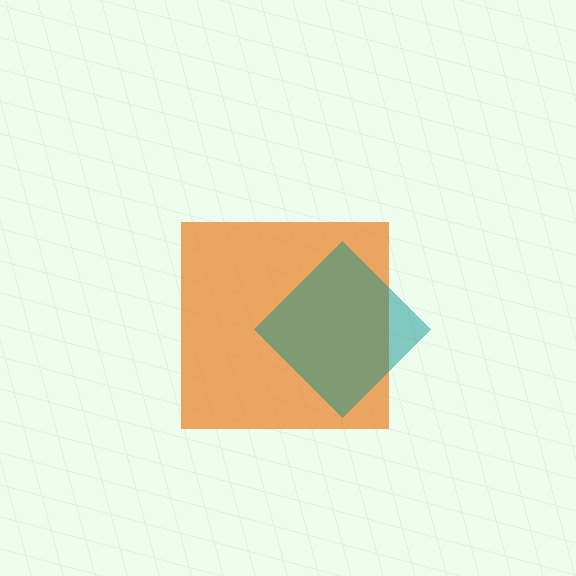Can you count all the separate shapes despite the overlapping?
Yes, there are 2 separate shapes.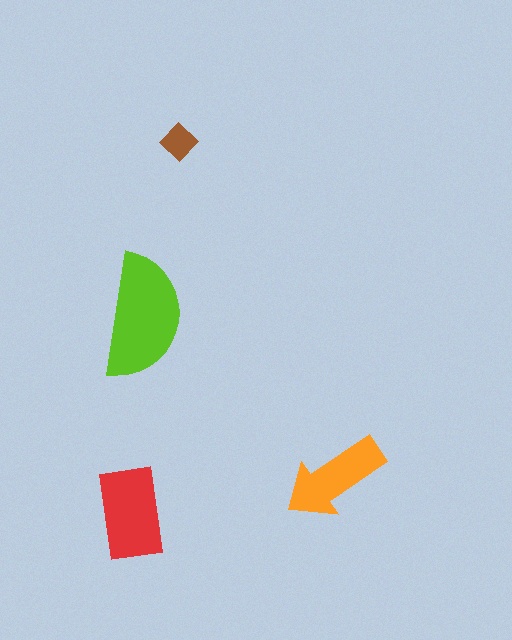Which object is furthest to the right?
The orange arrow is rightmost.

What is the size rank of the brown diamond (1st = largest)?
4th.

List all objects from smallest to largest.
The brown diamond, the orange arrow, the red rectangle, the lime semicircle.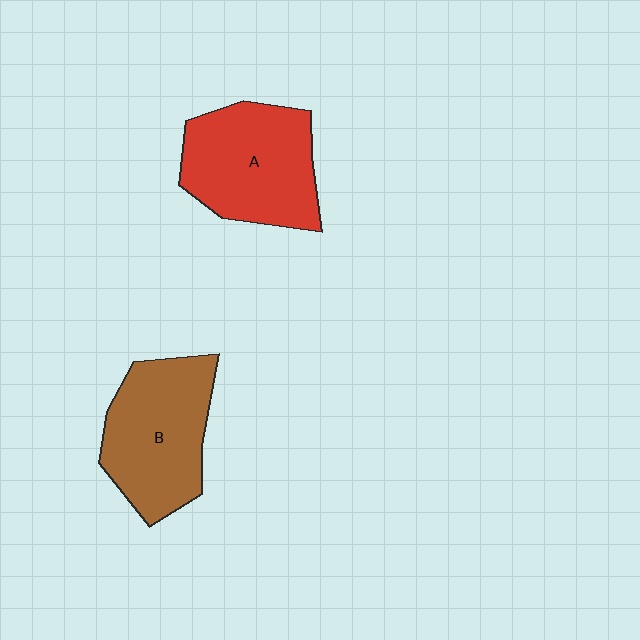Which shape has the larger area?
Shape A (red).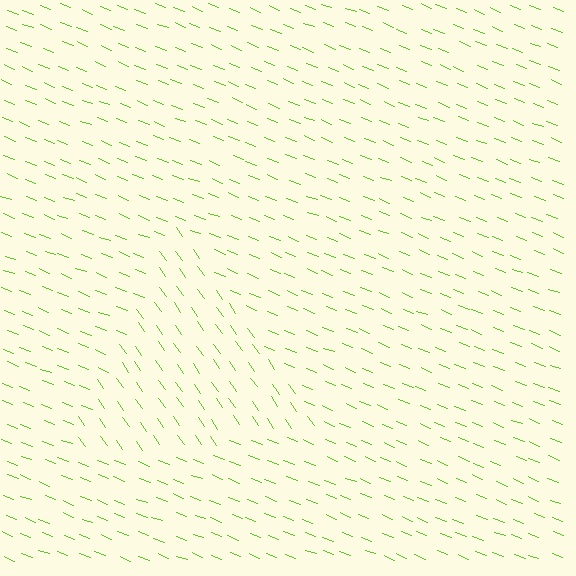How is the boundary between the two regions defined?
The boundary is defined purely by a change in line orientation (approximately 33 degrees difference). All lines are the same color and thickness.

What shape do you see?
I see a triangle.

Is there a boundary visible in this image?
Yes, there is a texture boundary formed by a change in line orientation.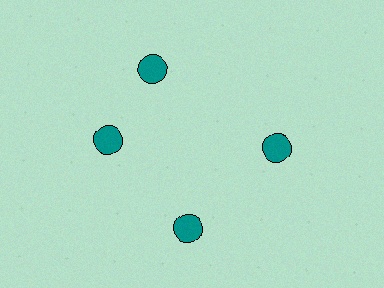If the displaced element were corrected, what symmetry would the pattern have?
It would have 4-fold rotational symmetry — the pattern would map onto itself every 90 degrees.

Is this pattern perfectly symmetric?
No. The 4 teal circles are arranged in a ring, but one element near the 12 o'clock position is rotated out of alignment along the ring, breaking the 4-fold rotational symmetry.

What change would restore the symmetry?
The symmetry would be restored by rotating it back into even spacing with its neighbors so that all 4 circles sit at equal angles and equal distance from the center.